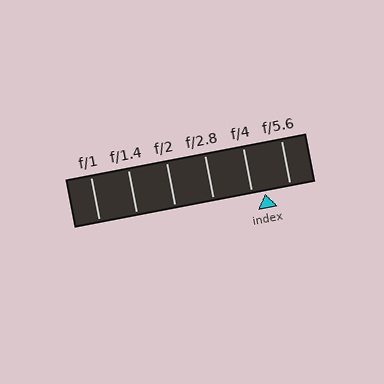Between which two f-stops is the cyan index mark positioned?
The index mark is between f/4 and f/5.6.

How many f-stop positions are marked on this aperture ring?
There are 6 f-stop positions marked.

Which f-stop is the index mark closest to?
The index mark is closest to f/4.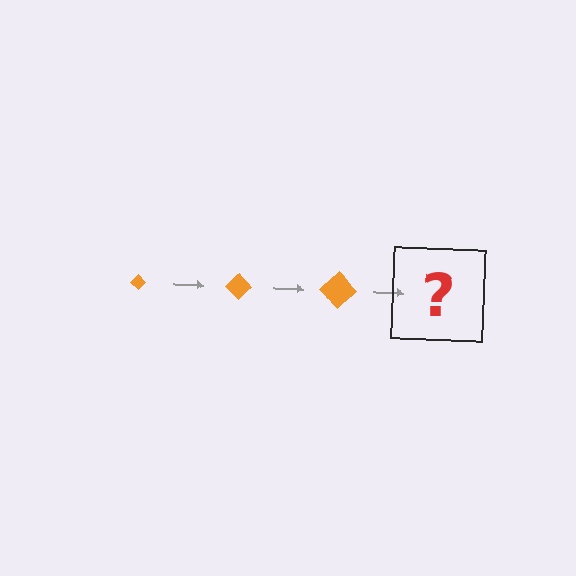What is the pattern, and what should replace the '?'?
The pattern is that the diamond gets progressively larger each step. The '?' should be an orange diamond, larger than the previous one.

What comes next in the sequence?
The next element should be an orange diamond, larger than the previous one.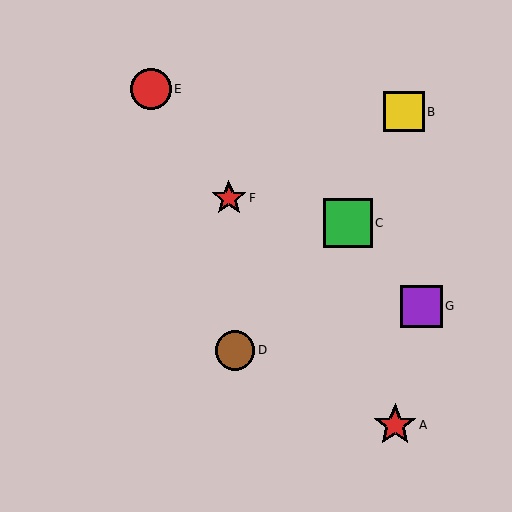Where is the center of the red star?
The center of the red star is at (395, 425).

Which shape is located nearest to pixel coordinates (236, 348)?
The brown circle (labeled D) at (235, 350) is nearest to that location.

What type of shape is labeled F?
Shape F is a red star.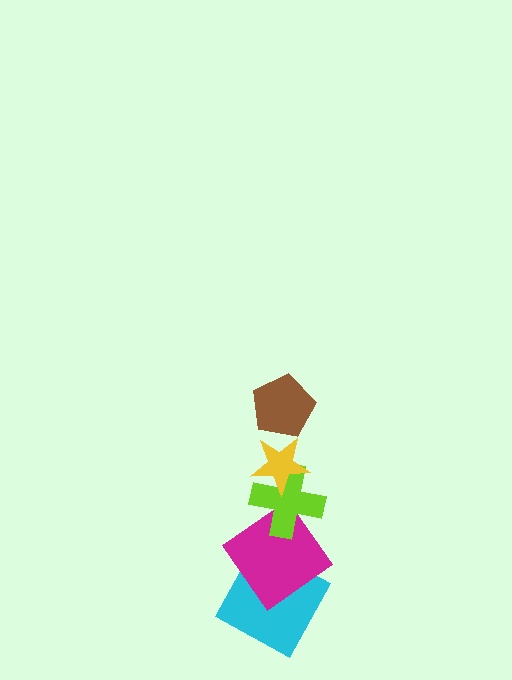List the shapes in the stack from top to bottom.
From top to bottom: the brown pentagon, the yellow star, the lime cross, the magenta diamond, the cyan square.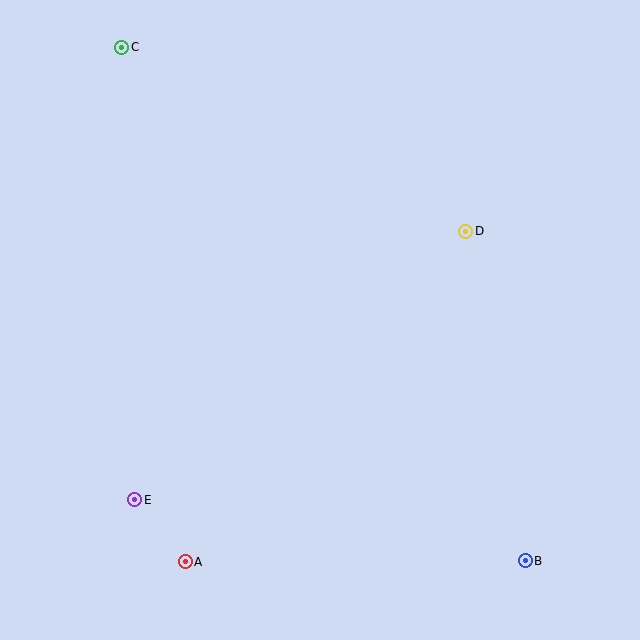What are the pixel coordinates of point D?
Point D is at (466, 231).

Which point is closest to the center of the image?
Point D at (466, 231) is closest to the center.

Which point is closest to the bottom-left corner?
Point E is closest to the bottom-left corner.